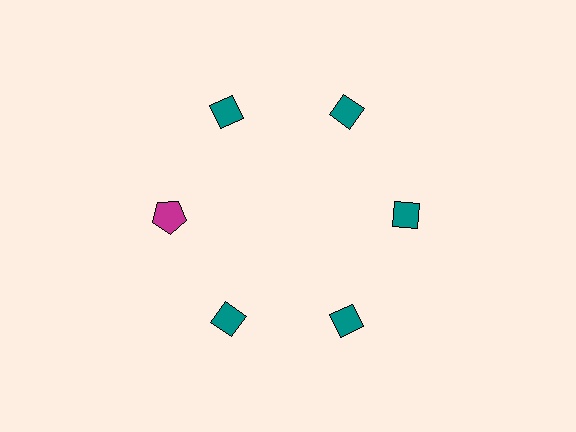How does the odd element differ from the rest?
It differs in both color (magenta instead of teal) and shape (pentagon instead of diamond).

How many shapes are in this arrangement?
There are 6 shapes arranged in a ring pattern.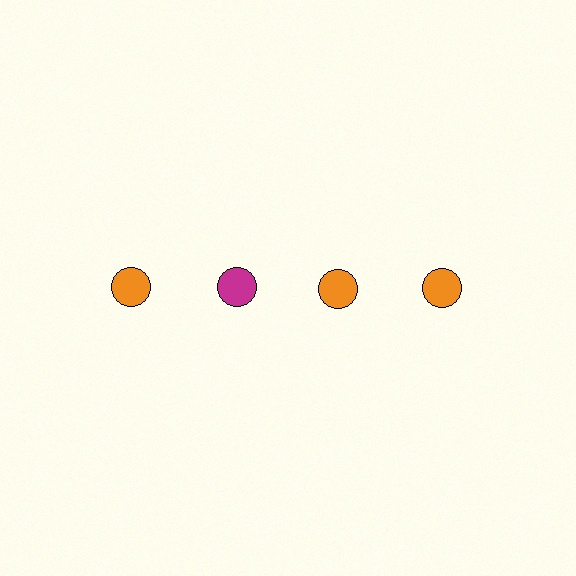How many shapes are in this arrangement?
There are 4 shapes arranged in a grid pattern.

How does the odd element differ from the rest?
It has a different color: magenta instead of orange.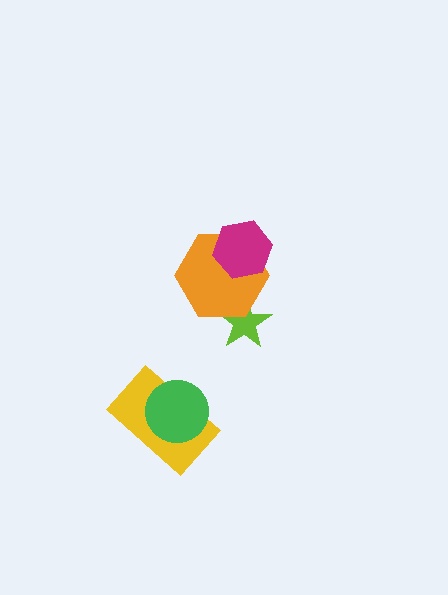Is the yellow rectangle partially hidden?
Yes, it is partially covered by another shape.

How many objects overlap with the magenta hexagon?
1 object overlaps with the magenta hexagon.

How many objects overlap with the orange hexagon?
2 objects overlap with the orange hexagon.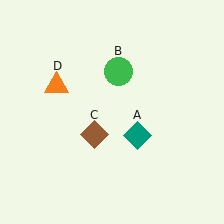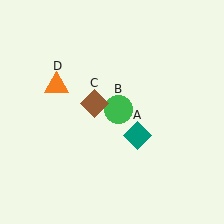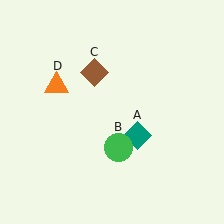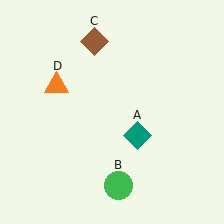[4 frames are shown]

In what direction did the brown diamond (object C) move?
The brown diamond (object C) moved up.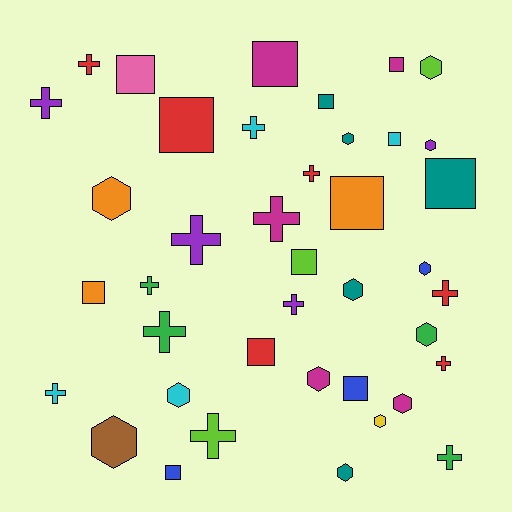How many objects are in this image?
There are 40 objects.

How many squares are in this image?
There are 13 squares.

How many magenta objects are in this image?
There are 5 magenta objects.